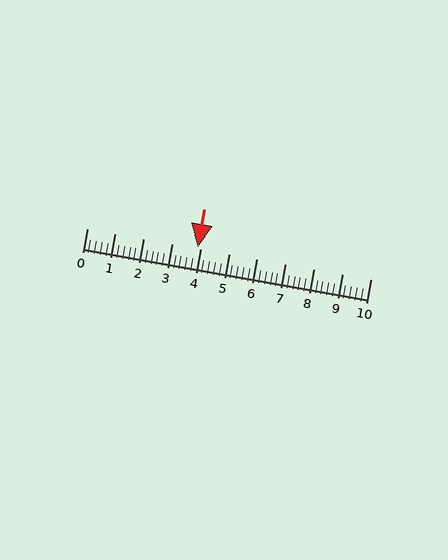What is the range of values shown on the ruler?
The ruler shows values from 0 to 10.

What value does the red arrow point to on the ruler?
The red arrow points to approximately 3.9.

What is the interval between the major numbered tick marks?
The major tick marks are spaced 1 units apart.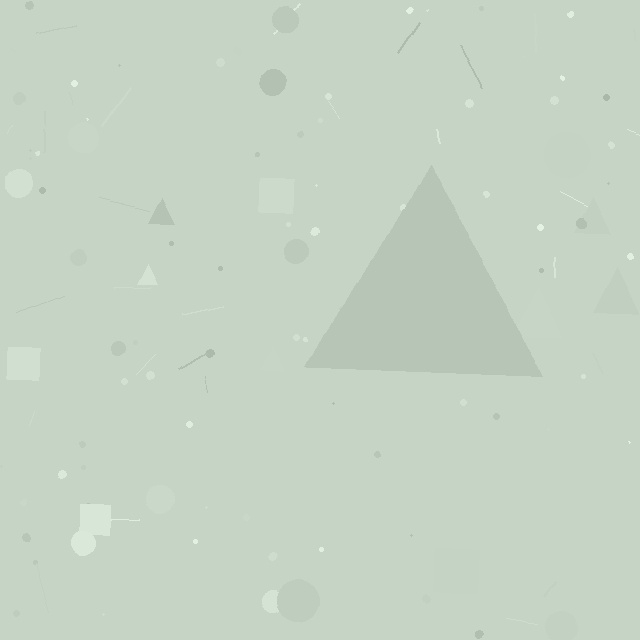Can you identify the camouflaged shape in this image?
The camouflaged shape is a triangle.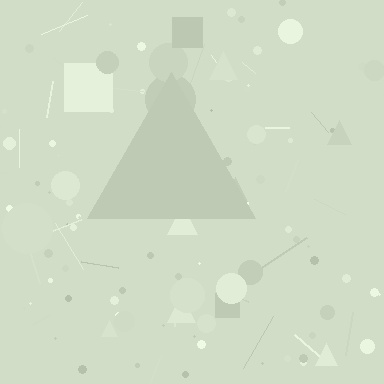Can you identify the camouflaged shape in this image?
The camouflaged shape is a triangle.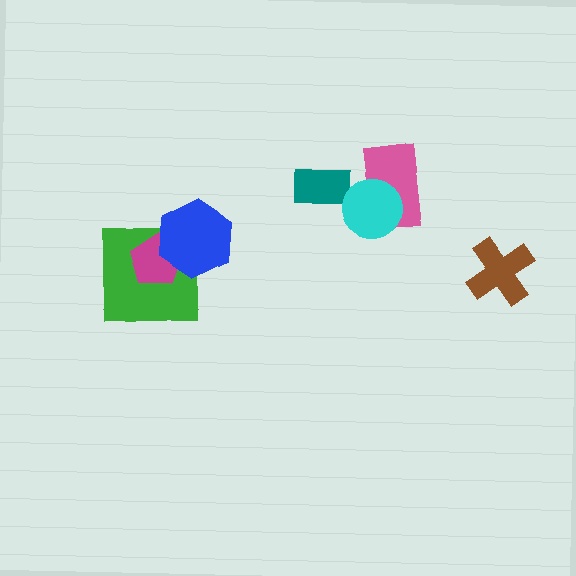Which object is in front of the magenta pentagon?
The blue hexagon is in front of the magenta pentagon.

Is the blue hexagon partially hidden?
No, no other shape covers it.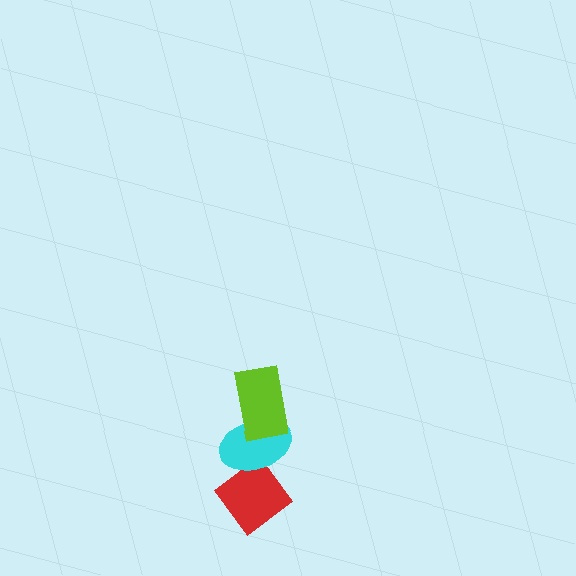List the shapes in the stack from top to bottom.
From top to bottom: the lime rectangle, the cyan ellipse, the red diamond.